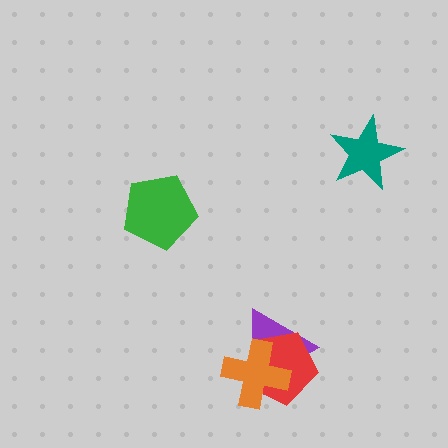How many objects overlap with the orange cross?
2 objects overlap with the orange cross.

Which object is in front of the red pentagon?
The orange cross is in front of the red pentagon.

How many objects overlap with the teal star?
0 objects overlap with the teal star.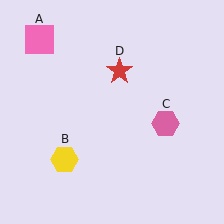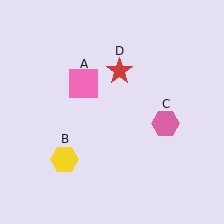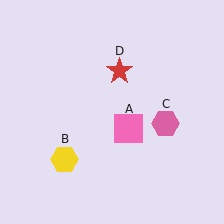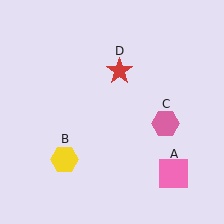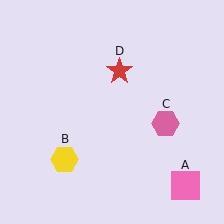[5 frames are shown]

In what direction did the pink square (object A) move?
The pink square (object A) moved down and to the right.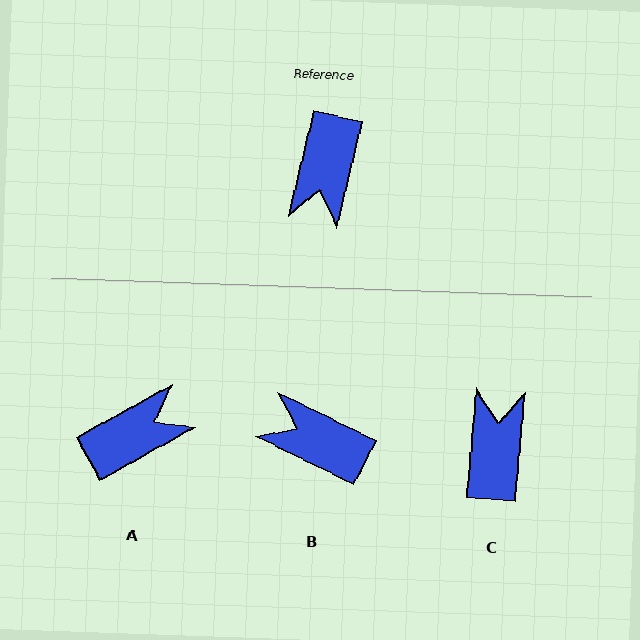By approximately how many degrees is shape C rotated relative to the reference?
Approximately 172 degrees clockwise.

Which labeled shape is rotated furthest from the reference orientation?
C, about 172 degrees away.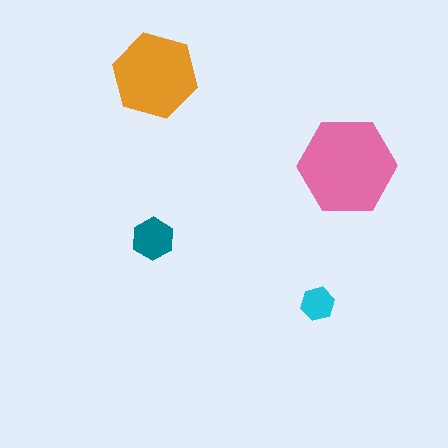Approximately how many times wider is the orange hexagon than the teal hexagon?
About 2 times wider.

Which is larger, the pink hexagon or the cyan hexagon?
The pink one.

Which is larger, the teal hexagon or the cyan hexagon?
The teal one.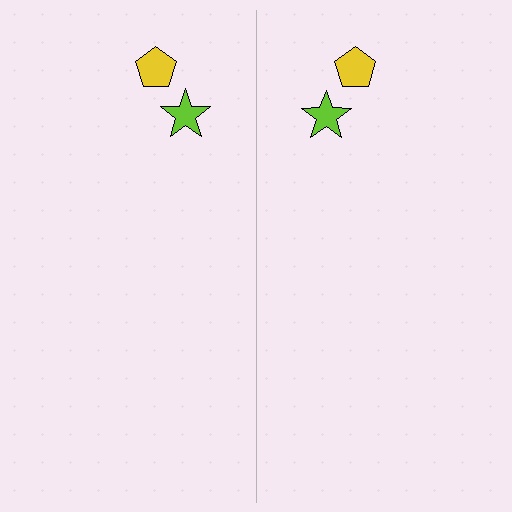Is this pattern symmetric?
Yes, this pattern has bilateral (reflection) symmetry.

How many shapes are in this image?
There are 4 shapes in this image.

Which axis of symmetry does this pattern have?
The pattern has a vertical axis of symmetry running through the center of the image.